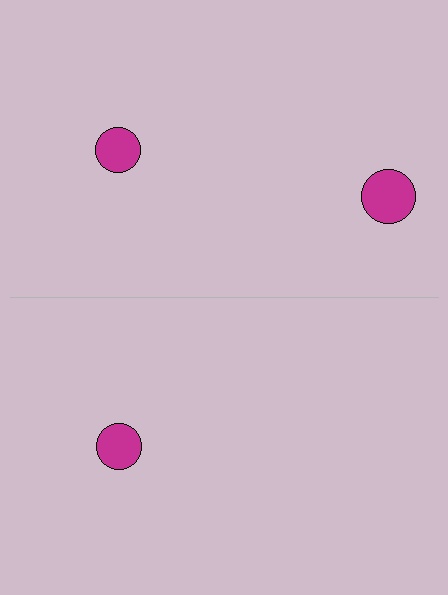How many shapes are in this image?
There are 3 shapes in this image.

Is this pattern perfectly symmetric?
No, the pattern is not perfectly symmetric. A magenta circle is missing from the bottom side.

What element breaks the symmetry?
A magenta circle is missing from the bottom side.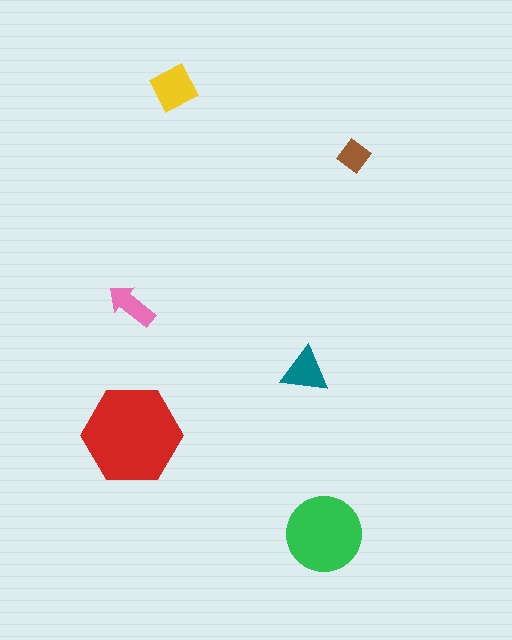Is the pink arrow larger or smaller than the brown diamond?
Larger.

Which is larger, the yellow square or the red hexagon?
The red hexagon.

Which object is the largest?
The red hexagon.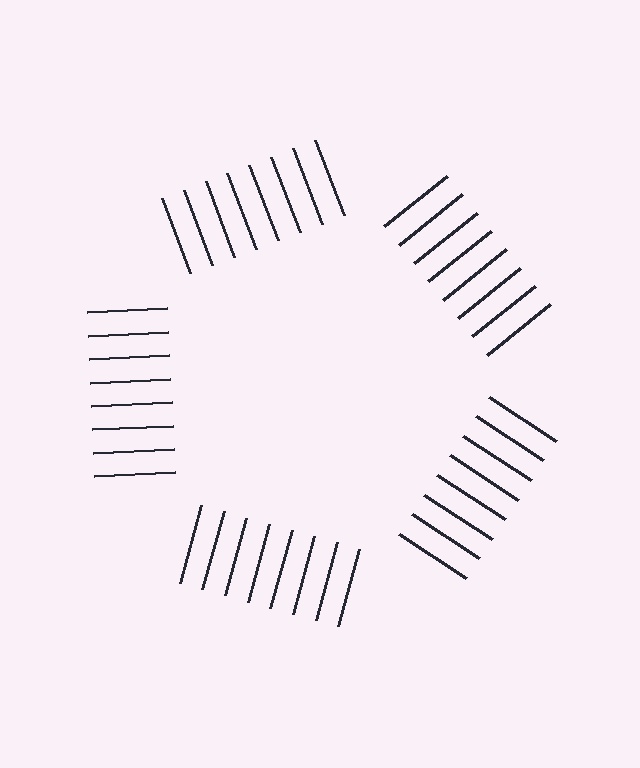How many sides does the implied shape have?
5 sides — the line-ends trace a pentagon.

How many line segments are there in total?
40 — 8 along each of the 5 edges.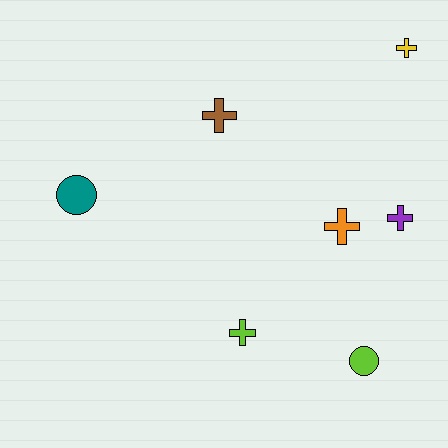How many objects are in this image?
There are 7 objects.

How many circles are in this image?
There are 2 circles.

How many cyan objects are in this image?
There are no cyan objects.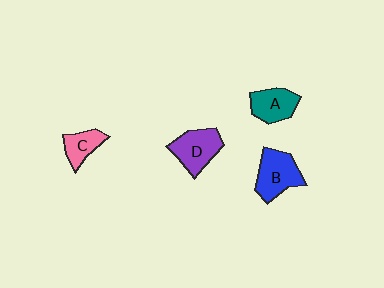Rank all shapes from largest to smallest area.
From largest to smallest: B (blue), D (purple), A (teal), C (pink).